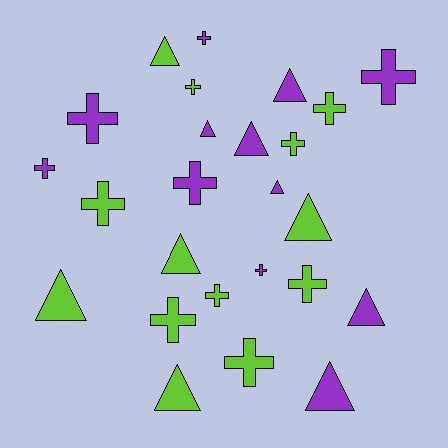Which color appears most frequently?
Lime, with 13 objects.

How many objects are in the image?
There are 25 objects.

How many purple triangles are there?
There are 6 purple triangles.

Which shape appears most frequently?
Cross, with 14 objects.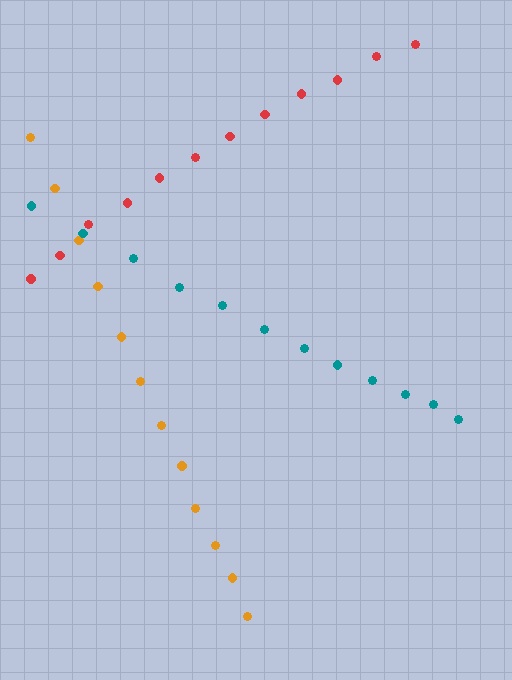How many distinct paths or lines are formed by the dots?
There are 3 distinct paths.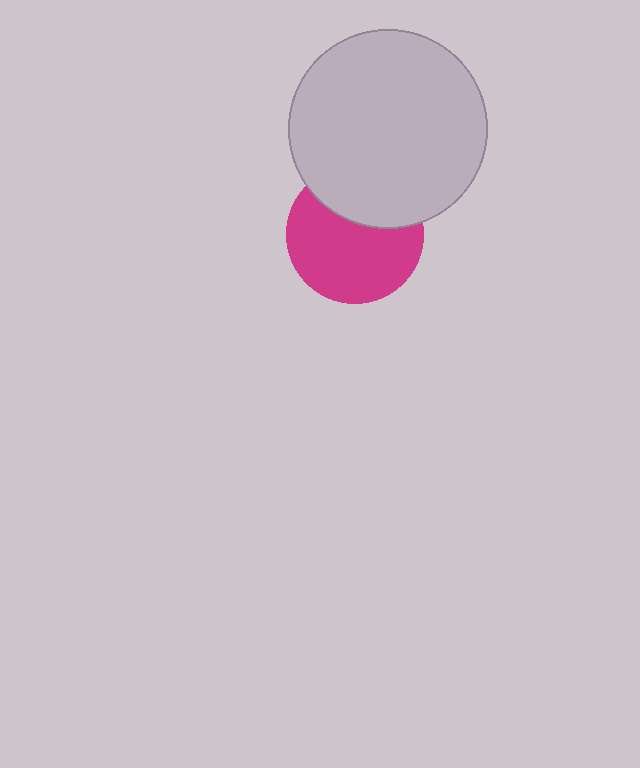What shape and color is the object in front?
The object in front is a light gray circle.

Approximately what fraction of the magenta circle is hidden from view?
Roughly 34% of the magenta circle is hidden behind the light gray circle.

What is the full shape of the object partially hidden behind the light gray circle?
The partially hidden object is a magenta circle.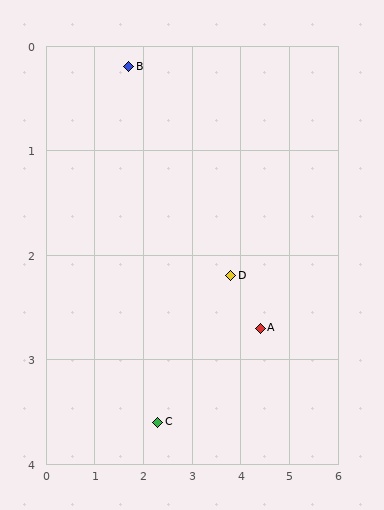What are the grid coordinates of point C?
Point C is at approximately (2.3, 3.6).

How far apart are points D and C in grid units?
Points D and C are about 2.1 grid units apart.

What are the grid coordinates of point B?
Point B is at approximately (1.7, 0.2).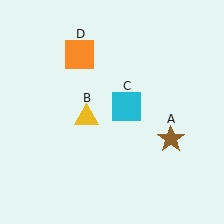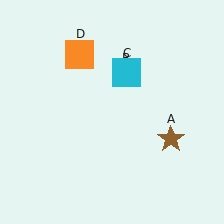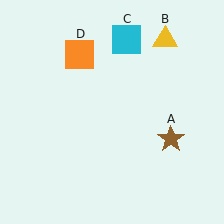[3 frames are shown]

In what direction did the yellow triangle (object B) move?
The yellow triangle (object B) moved up and to the right.